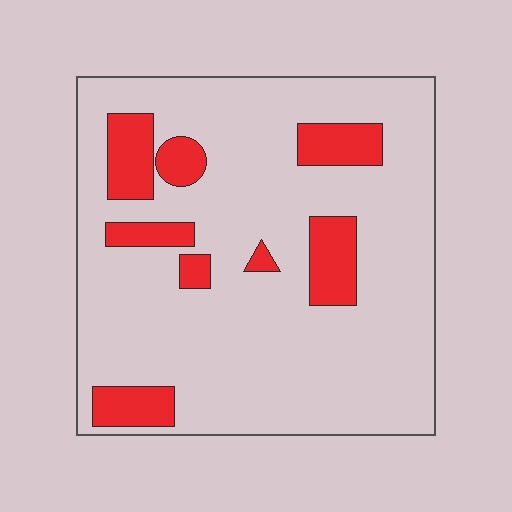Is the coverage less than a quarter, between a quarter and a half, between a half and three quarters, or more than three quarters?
Less than a quarter.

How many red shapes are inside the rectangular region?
8.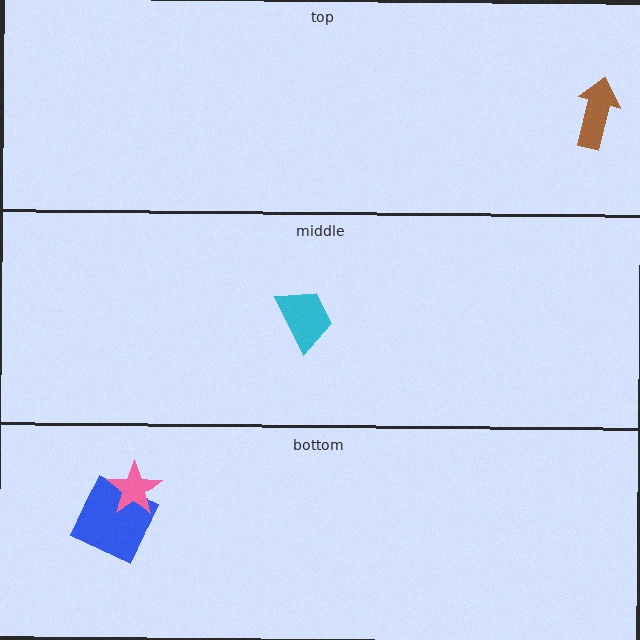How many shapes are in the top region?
1.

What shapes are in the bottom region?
The blue square, the pink star.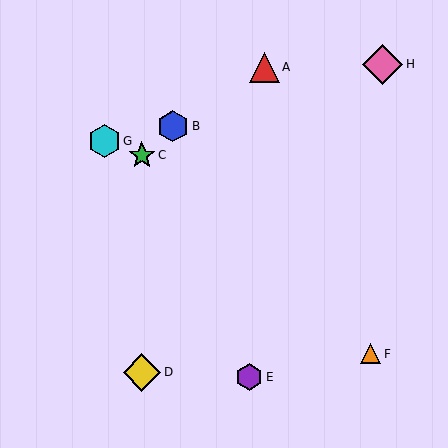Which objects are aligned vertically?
Objects C, D are aligned vertically.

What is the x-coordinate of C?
Object C is at x≈142.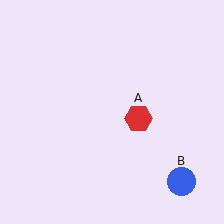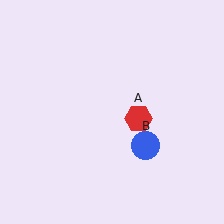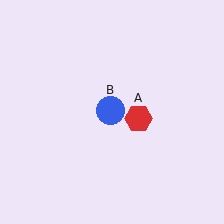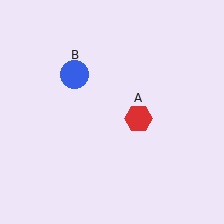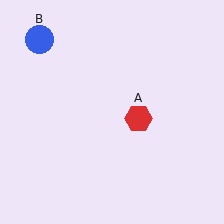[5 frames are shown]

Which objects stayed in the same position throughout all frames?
Red hexagon (object A) remained stationary.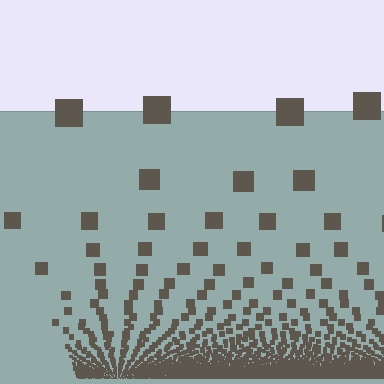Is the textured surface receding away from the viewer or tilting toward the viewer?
The surface appears to tilt toward the viewer. Texture elements get larger and sparser toward the top.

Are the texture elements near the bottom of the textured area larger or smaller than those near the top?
Smaller. The gradient is inverted — elements near the bottom are smaller and denser.